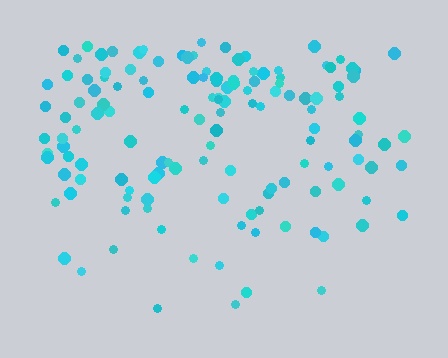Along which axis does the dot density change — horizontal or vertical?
Vertical.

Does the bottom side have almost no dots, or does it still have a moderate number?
Still a moderate number, just noticeably fewer than the top.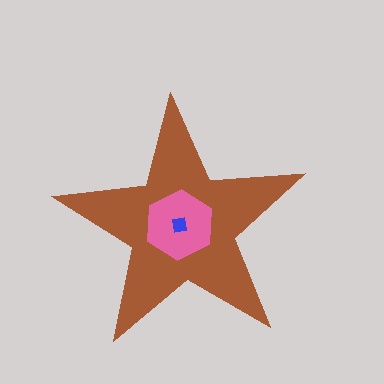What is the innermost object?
The blue square.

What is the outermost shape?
The brown star.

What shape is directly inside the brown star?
The pink hexagon.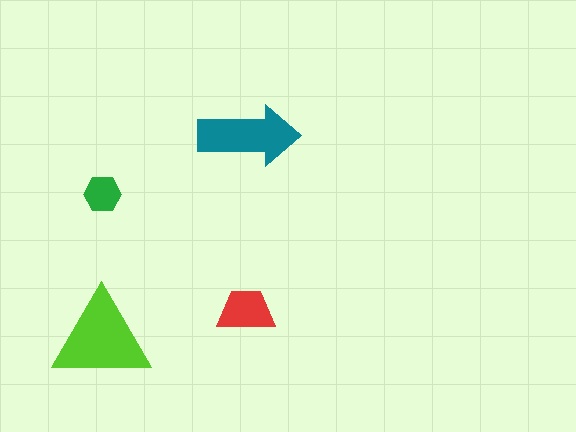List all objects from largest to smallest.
The lime triangle, the teal arrow, the red trapezoid, the green hexagon.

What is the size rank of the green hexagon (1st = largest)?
4th.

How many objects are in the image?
There are 4 objects in the image.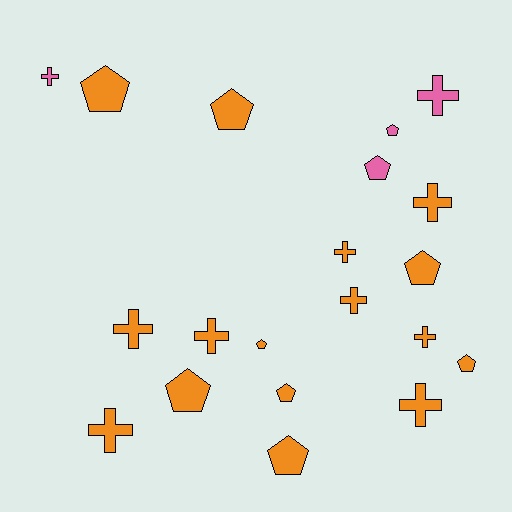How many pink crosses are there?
There are 2 pink crosses.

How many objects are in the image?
There are 20 objects.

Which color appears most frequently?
Orange, with 16 objects.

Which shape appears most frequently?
Pentagon, with 10 objects.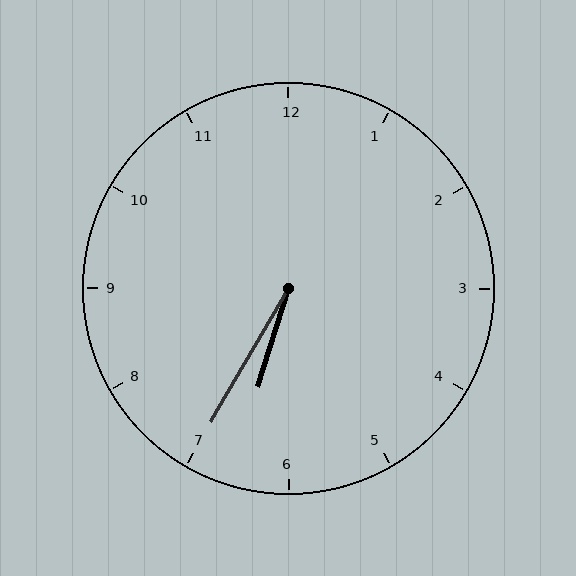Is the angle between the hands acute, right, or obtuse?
It is acute.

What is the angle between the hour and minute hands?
Approximately 12 degrees.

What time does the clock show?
6:35.